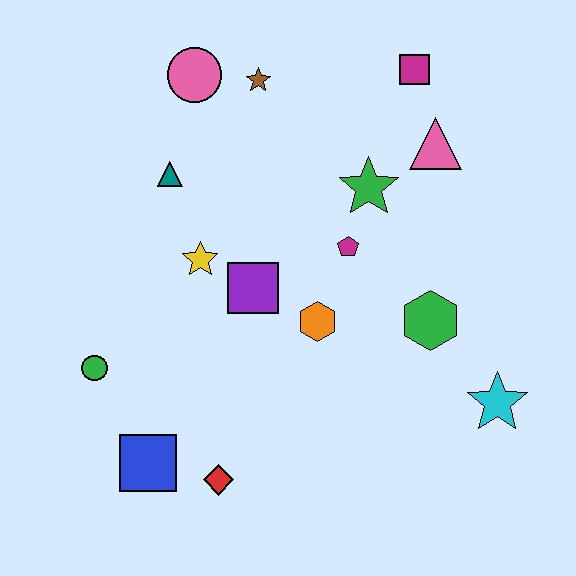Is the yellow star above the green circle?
Yes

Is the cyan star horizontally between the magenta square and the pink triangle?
No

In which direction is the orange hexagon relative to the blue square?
The orange hexagon is to the right of the blue square.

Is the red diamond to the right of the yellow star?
Yes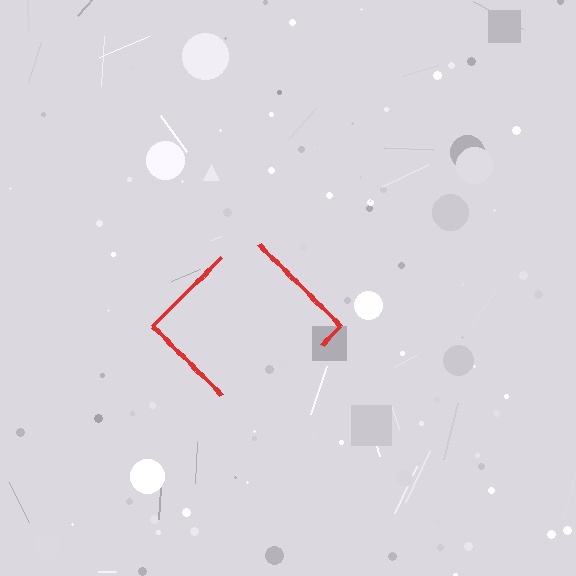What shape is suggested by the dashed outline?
The dashed outline suggests a diamond.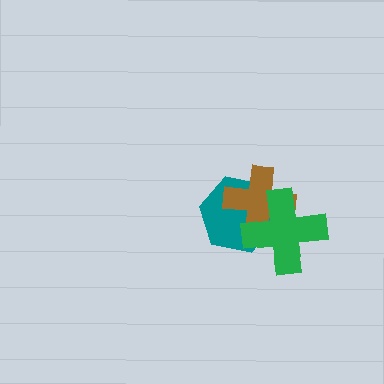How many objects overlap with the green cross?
2 objects overlap with the green cross.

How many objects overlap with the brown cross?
2 objects overlap with the brown cross.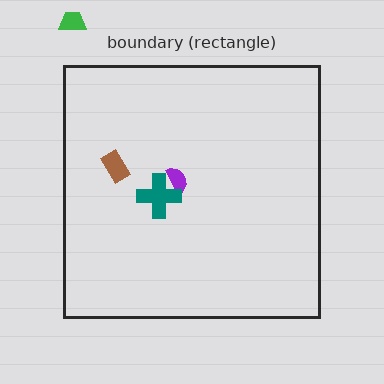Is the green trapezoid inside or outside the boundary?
Outside.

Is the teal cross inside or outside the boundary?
Inside.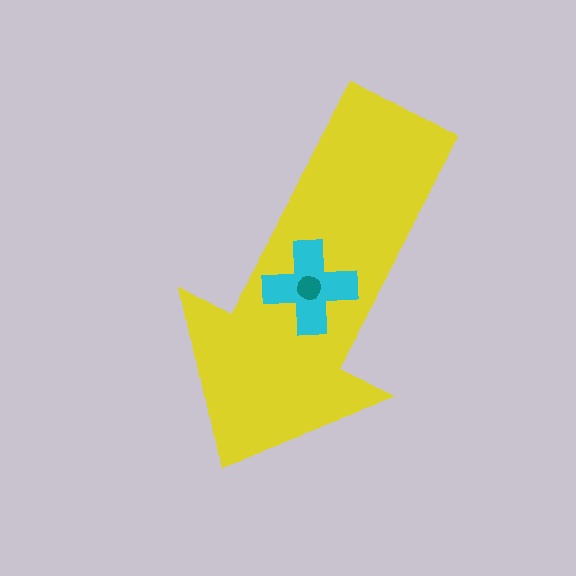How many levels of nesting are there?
3.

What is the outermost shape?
The yellow arrow.